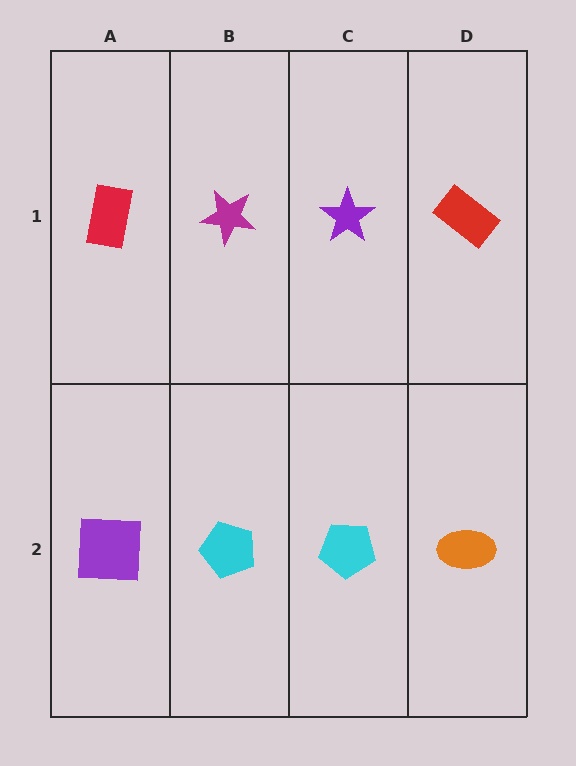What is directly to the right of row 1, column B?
A purple star.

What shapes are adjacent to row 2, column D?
A red rectangle (row 1, column D), a cyan pentagon (row 2, column C).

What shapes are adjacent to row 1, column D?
An orange ellipse (row 2, column D), a purple star (row 1, column C).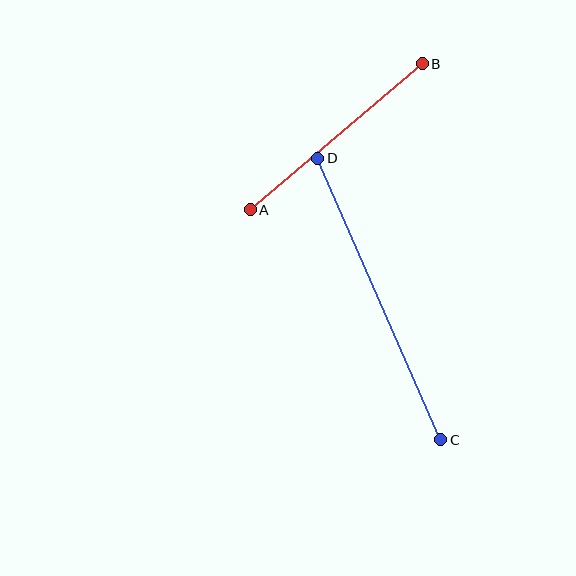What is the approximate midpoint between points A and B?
The midpoint is at approximately (336, 137) pixels.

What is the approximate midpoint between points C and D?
The midpoint is at approximately (379, 299) pixels.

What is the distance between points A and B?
The distance is approximately 226 pixels.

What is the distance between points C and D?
The distance is approximately 307 pixels.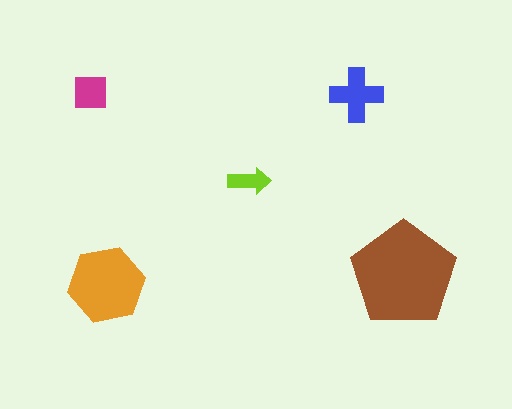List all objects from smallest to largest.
The lime arrow, the magenta square, the blue cross, the orange hexagon, the brown pentagon.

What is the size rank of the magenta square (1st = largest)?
4th.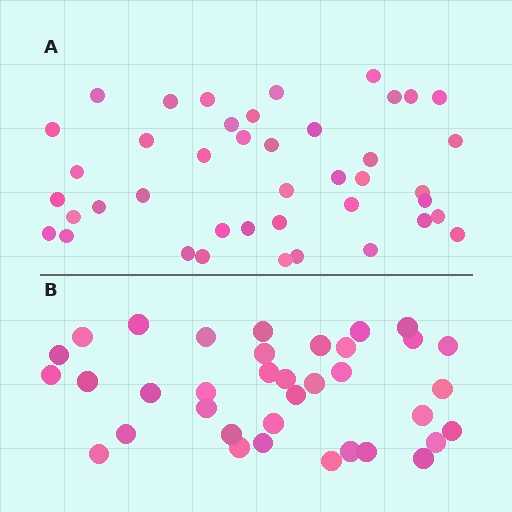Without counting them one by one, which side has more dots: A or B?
Region A (the top region) has more dots.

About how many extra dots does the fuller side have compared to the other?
Region A has about 6 more dots than region B.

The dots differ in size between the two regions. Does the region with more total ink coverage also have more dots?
No. Region B has more total ink coverage because its dots are larger, but region A actually contains more individual dots. Total area can be misleading — the number of items is what matters here.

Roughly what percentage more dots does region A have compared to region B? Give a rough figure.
About 15% more.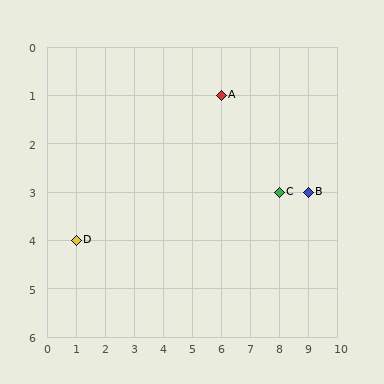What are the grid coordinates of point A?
Point A is at grid coordinates (6, 1).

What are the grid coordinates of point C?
Point C is at grid coordinates (8, 3).